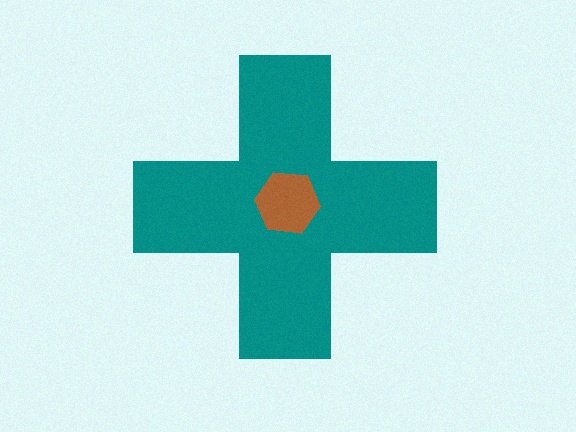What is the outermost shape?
The teal cross.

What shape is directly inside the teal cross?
The brown hexagon.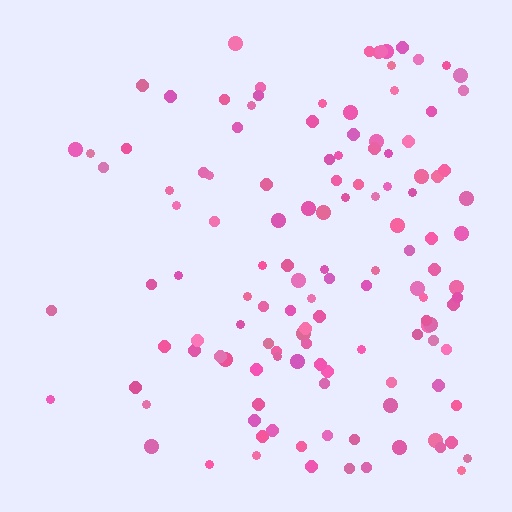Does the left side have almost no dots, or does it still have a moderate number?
Still a moderate number, just noticeably fewer than the right.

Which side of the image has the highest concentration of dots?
The right.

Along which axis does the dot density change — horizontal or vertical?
Horizontal.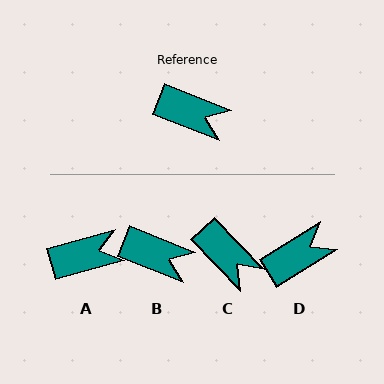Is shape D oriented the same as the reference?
No, it is off by about 54 degrees.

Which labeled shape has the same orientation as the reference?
B.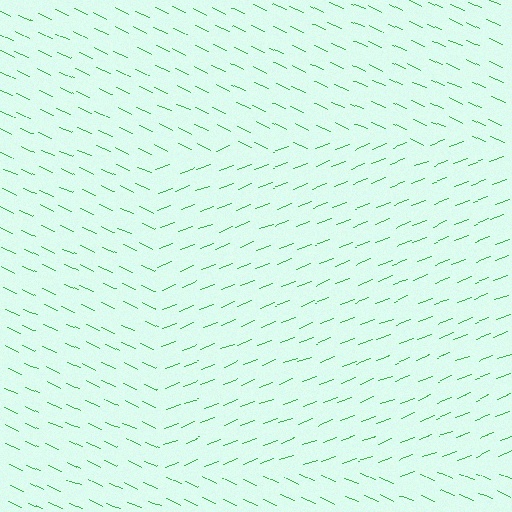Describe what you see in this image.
The image is filled with small green line segments. A rectangle region in the image has lines oriented differently from the surrounding lines, creating a visible texture boundary.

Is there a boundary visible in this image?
Yes, there is a texture boundary formed by a change in line orientation.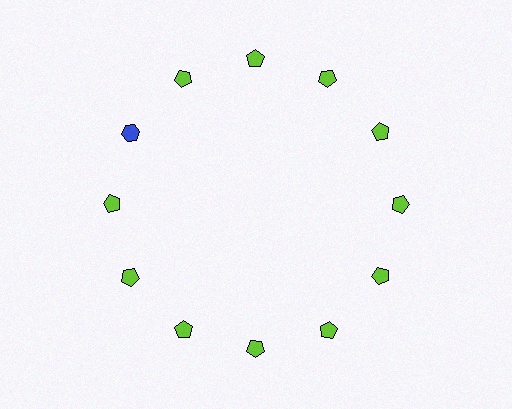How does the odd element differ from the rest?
It differs in both color (blue instead of lime) and shape (hexagon instead of pentagon).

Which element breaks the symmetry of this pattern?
The blue hexagon at roughly the 10 o'clock position breaks the symmetry. All other shapes are lime pentagons.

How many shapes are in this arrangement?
There are 12 shapes arranged in a ring pattern.